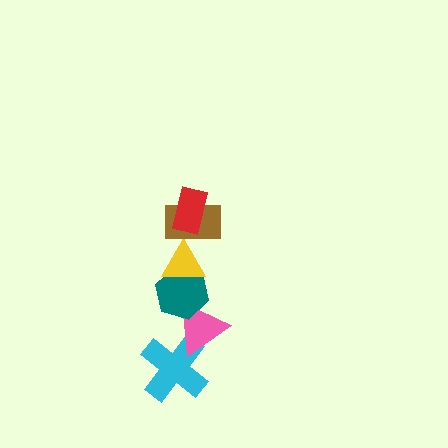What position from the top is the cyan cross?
The cyan cross is 6th from the top.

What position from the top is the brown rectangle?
The brown rectangle is 2nd from the top.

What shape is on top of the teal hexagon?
The yellow triangle is on top of the teal hexagon.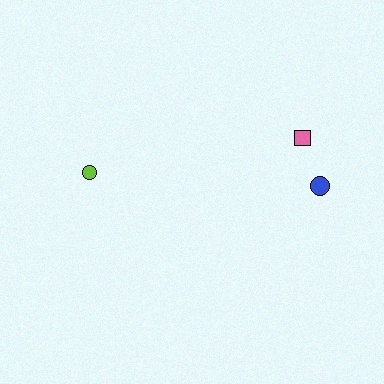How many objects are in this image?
There are 3 objects.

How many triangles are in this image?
There are no triangles.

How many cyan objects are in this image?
There are no cyan objects.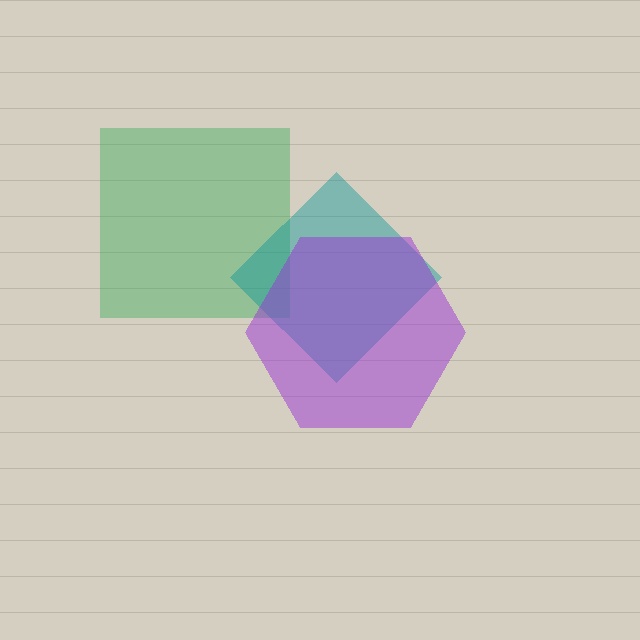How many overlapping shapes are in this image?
There are 3 overlapping shapes in the image.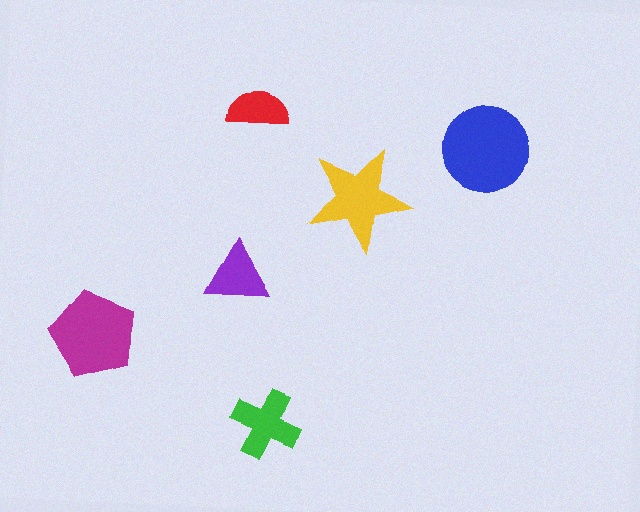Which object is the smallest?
The red semicircle.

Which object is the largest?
The blue circle.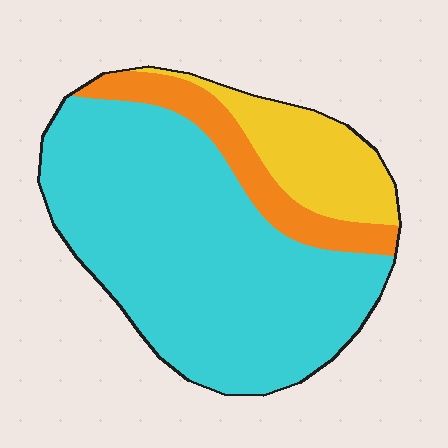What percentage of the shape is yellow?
Yellow covers 16% of the shape.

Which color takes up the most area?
Cyan, at roughly 70%.